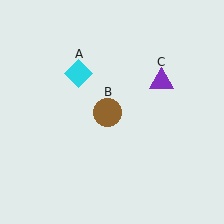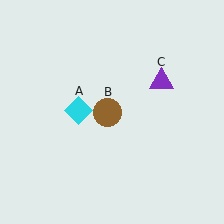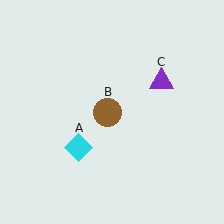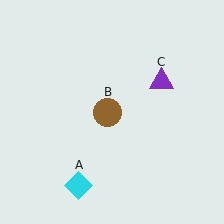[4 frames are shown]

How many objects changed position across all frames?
1 object changed position: cyan diamond (object A).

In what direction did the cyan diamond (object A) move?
The cyan diamond (object A) moved down.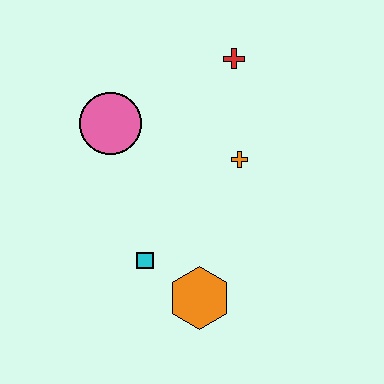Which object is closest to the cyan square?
The orange hexagon is closest to the cyan square.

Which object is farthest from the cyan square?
The red cross is farthest from the cyan square.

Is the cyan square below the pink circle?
Yes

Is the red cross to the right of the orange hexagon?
Yes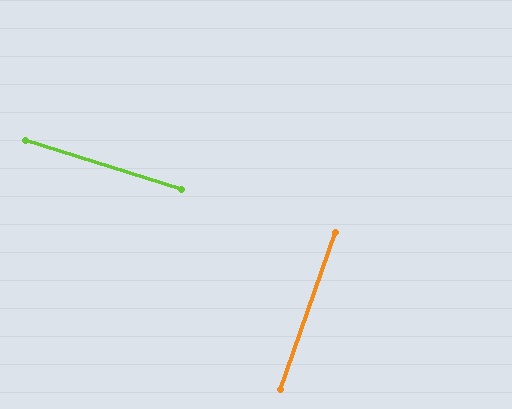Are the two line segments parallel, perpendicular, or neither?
Perpendicular — they meet at approximately 88°.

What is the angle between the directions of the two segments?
Approximately 88 degrees.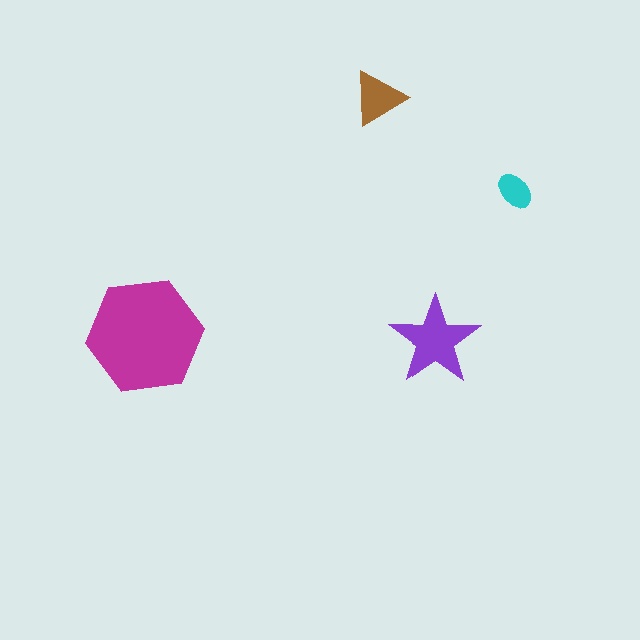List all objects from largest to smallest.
The magenta hexagon, the purple star, the brown triangle, the cyan ellipse.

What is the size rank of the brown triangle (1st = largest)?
3rd.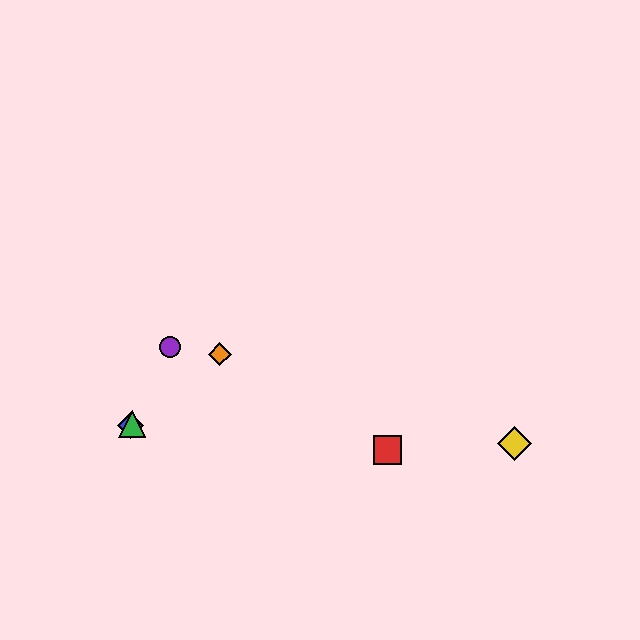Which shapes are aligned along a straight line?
The blue diamond, the green triangle, the orange diamond are aligned along a straight line.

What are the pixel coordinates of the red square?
The red square is at (388, 450).